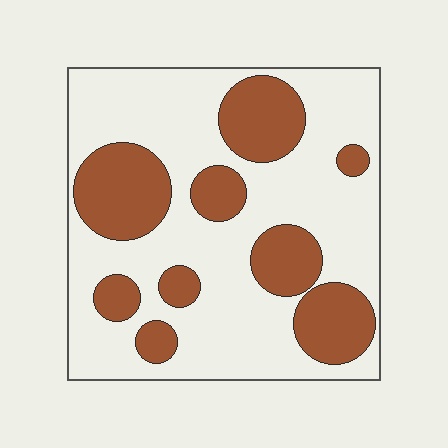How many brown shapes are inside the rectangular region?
9.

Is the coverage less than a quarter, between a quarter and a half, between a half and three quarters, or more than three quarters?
Between a quarter and a half.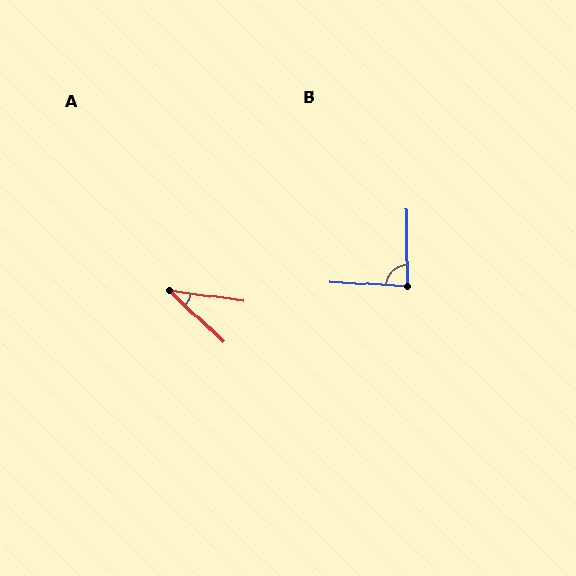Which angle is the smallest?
A, at approximately 36 degrees.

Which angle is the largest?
B, at approximately 86 degrees.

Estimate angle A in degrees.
Approximately 36 degrees.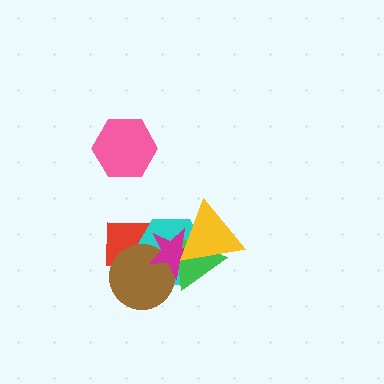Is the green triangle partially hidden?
Yes, it is partially covered by another shape.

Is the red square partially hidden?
Yes, it is partially covered by another shape.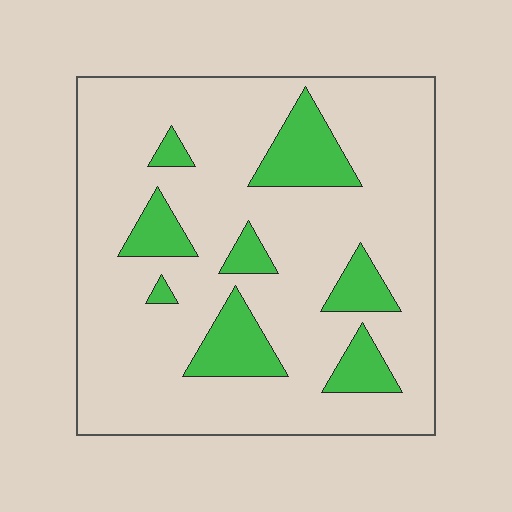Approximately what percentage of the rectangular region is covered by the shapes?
Approximately 20%.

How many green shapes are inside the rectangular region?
8.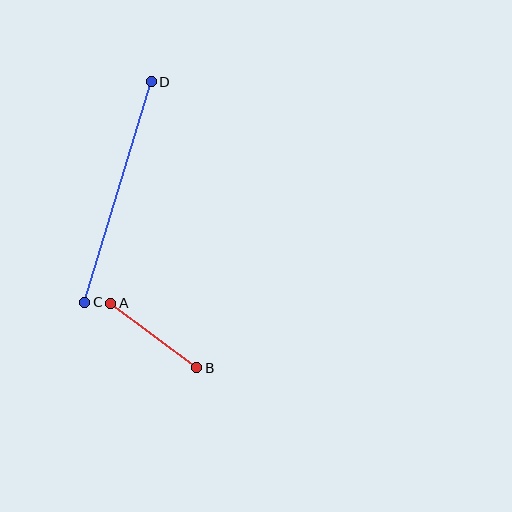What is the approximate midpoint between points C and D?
The midpoint is at approximately (118, 192) pixels.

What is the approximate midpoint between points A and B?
The midpoint is at approximately (154, 335) pixels.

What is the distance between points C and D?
The distance is approximately 231 pixels.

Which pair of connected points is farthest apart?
Points C and D are farthest apart.